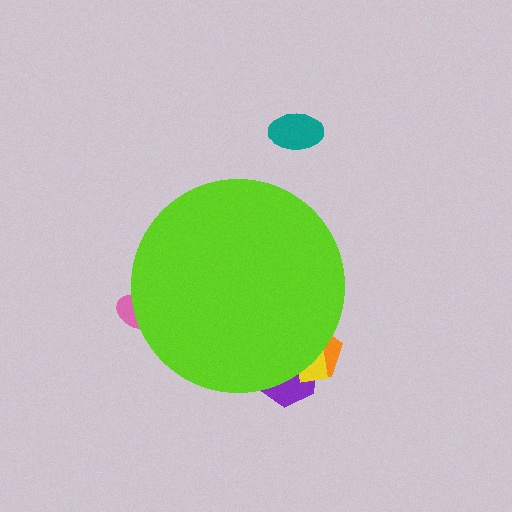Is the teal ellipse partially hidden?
No, the teal ellipse is fully visible.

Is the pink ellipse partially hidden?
Yes, the pink ellipse is partially hidden behind the lime circle.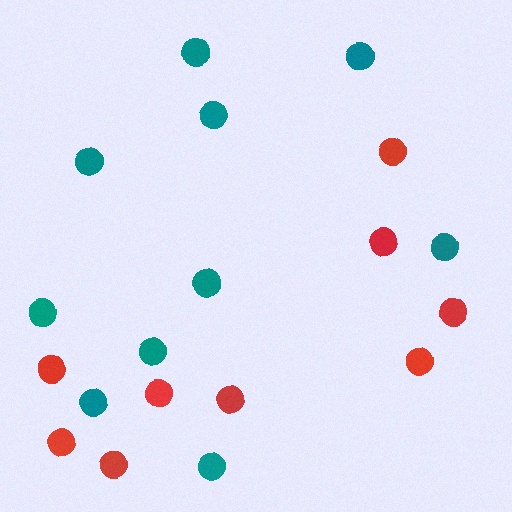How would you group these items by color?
There are 2 groups: one group of red circles (9) and one group of teal circles (10).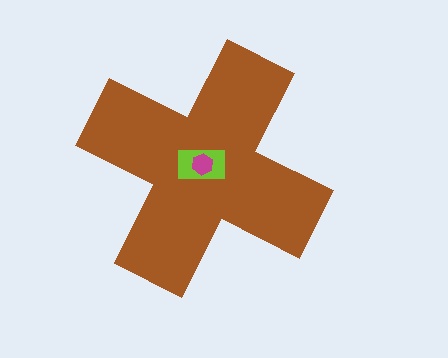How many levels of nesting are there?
3.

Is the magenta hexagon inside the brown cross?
Yes.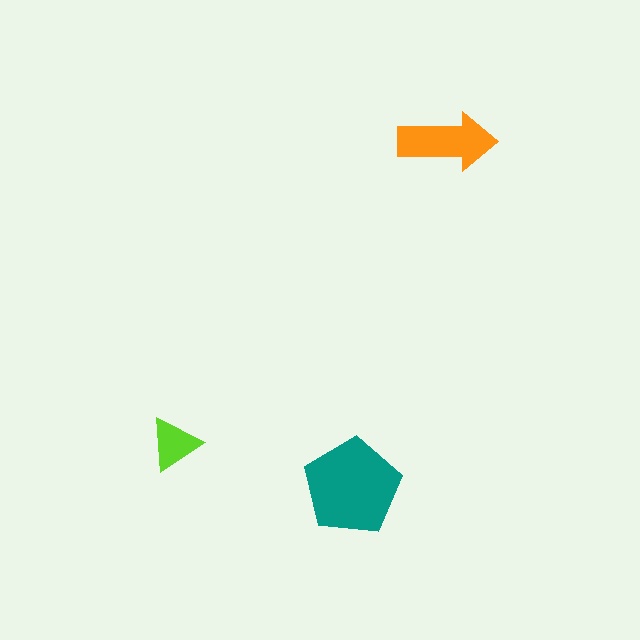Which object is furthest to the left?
The lime triangle is leftmost.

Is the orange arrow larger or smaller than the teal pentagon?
Smaller.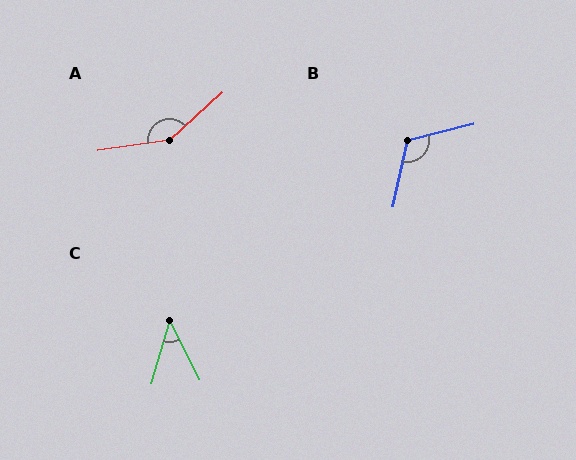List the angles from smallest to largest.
C (42°), B (116°), A (146°).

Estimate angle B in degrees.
Approximately 116 degrees.